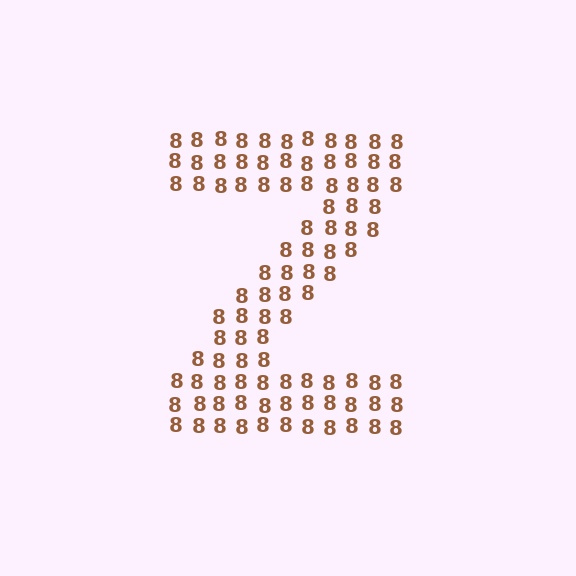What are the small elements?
The small elements are digit 8's.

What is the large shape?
The large shape is the letter Z.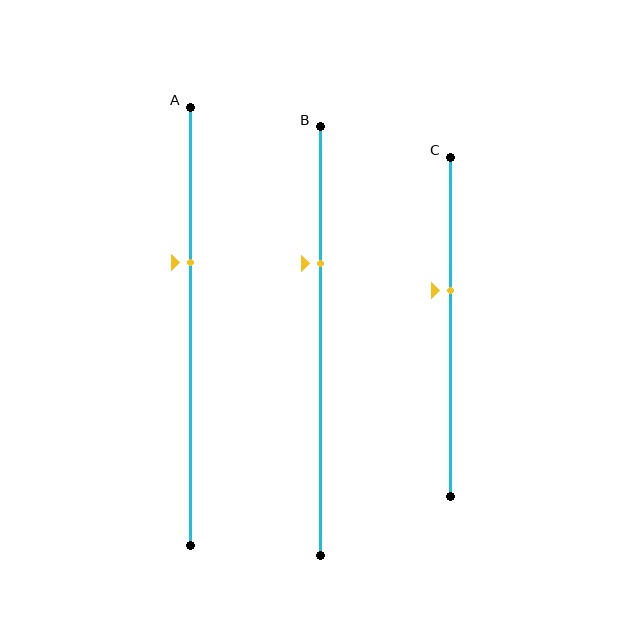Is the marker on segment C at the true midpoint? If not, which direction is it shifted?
No, the marker on segment C is shifted upward by about 11% of the segment length.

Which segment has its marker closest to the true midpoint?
Segment C has its marker closest to the true midpoint.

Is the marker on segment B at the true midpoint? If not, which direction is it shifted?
No, the marker on segment B is shifted upward by about 18% of the segment length.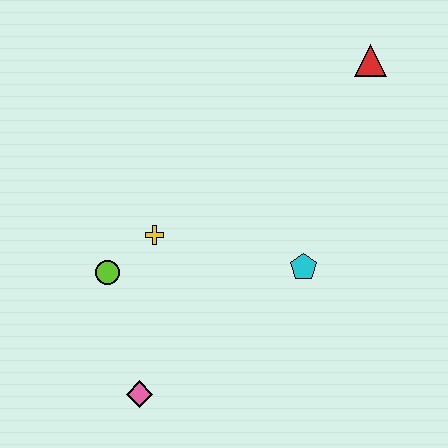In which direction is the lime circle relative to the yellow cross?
The lime circle is to the left of the yellow cross.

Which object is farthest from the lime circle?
The red triangle is farthest from the lime circle.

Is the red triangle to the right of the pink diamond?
Yes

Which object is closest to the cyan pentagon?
The yellow cross is closest to the cyan pentagon.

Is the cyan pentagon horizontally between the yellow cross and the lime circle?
No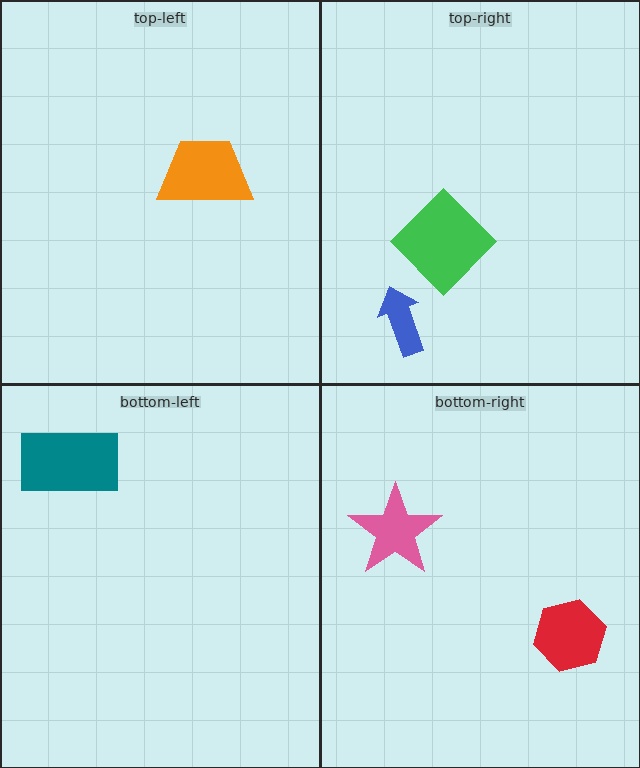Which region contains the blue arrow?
The top-right region.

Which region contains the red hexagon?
The bottom-right region.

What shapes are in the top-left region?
The orange trapezoid.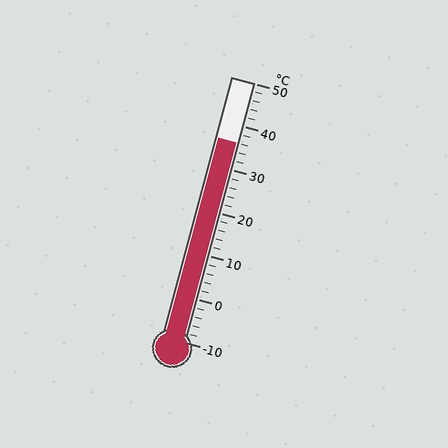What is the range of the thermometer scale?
The thermometer scale ranges from -10°C to 50°C.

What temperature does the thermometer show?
The thermometer shows approximately 36°C.